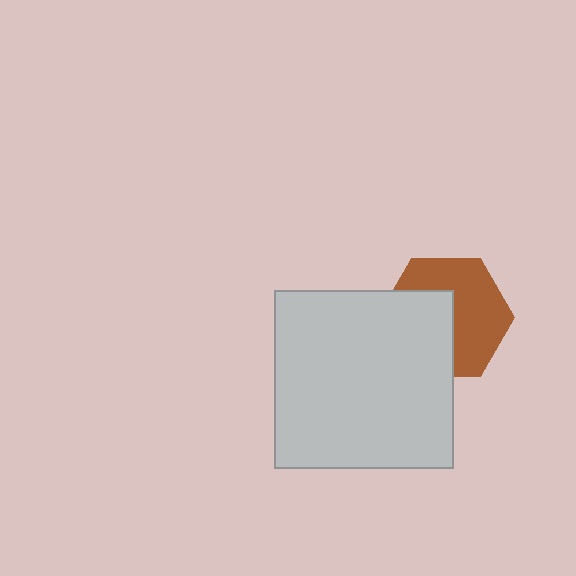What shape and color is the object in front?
The object in front is a light gray square.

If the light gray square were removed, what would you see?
You would see the complete brown hexagon.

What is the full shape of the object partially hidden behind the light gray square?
The partially hidden object is a brown hexagon.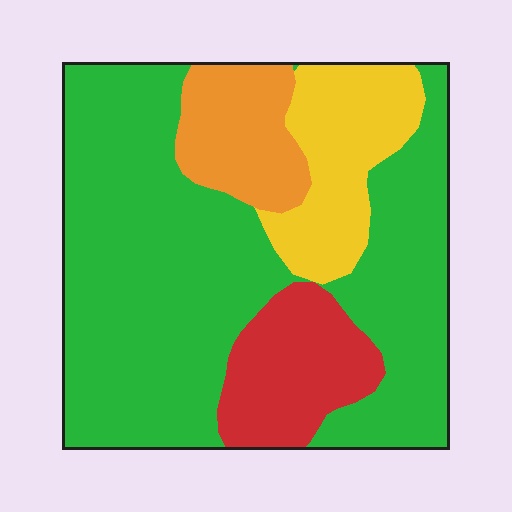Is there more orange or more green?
Green.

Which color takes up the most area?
Green, at roughly 60%.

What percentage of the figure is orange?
Orange covers around 10% of the figure.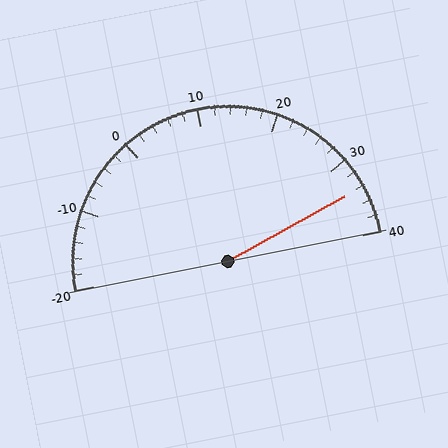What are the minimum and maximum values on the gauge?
The gauge ranges from -20 to 40.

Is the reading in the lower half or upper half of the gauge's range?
The reading is in the upper half of the range (-20 to 40).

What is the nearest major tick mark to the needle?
The nearest major tick mark is 30.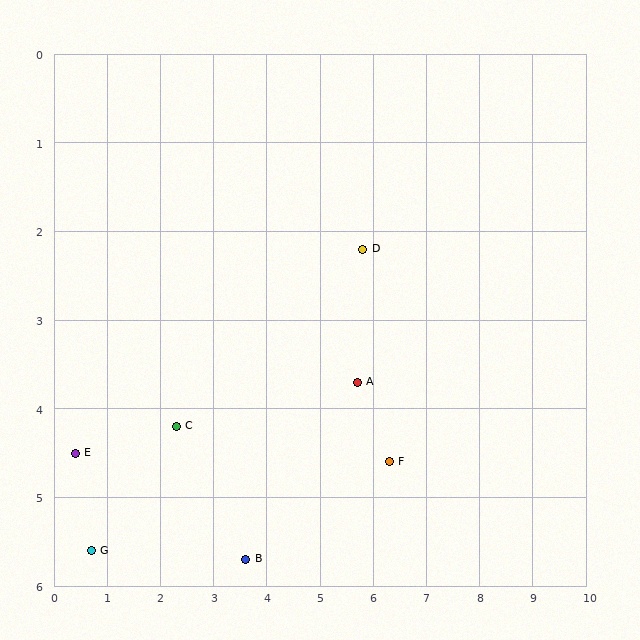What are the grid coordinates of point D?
Point D is at approximately (5.8, 2.2).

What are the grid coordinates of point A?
Point A is at approximately (5.7, 3.7).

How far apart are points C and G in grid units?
Points C and G are about 2.1 grid units apart.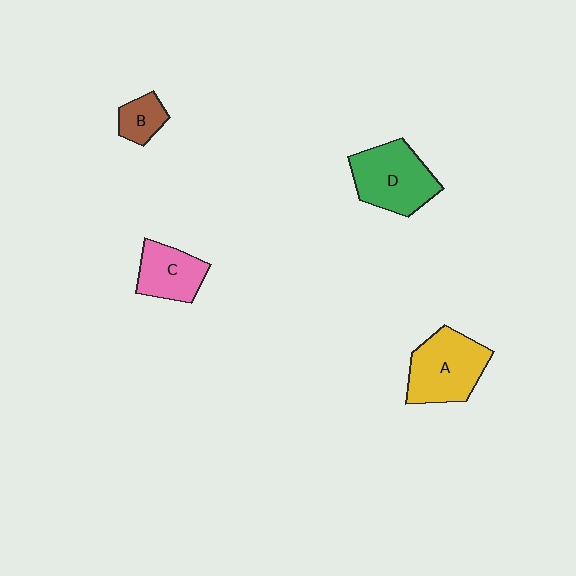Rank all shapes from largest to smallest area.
From largest to smallest: A (yellow), D (green), C (pink), B (brown).